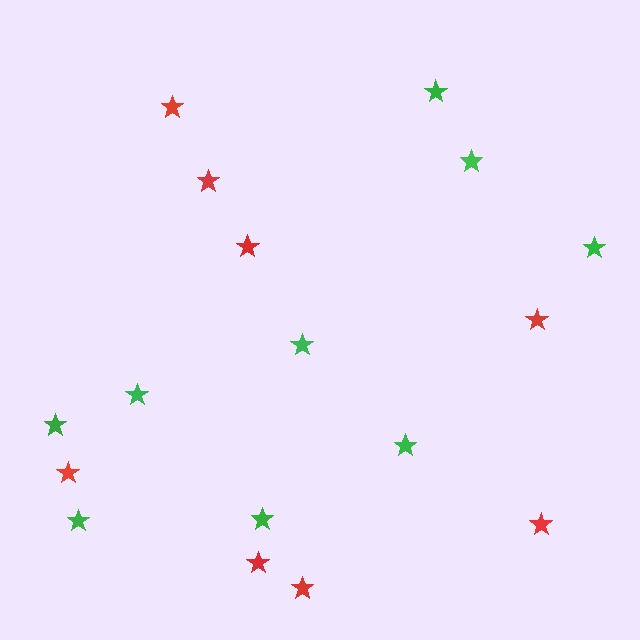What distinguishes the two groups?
There are 2 groups: one group of red stars (8) and one group of green stars (9).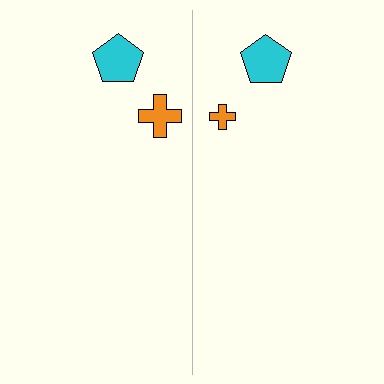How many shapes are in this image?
There are 4 shapes in this image.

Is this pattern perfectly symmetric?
No, the pattern is not perfectly symmetric. The orange cross on the right side has a different size than its mirror counterpart.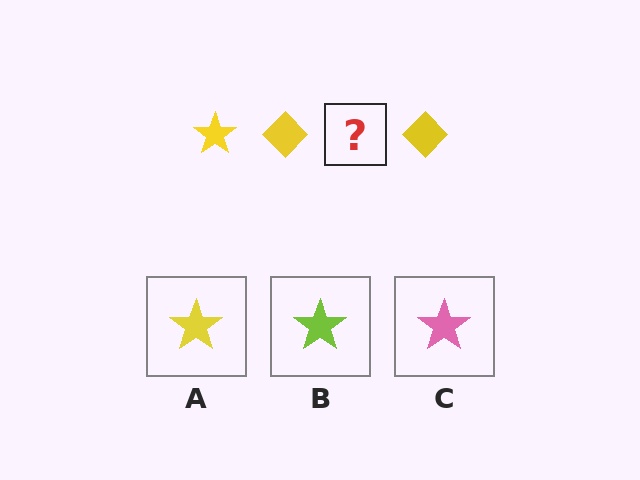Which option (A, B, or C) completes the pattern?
A.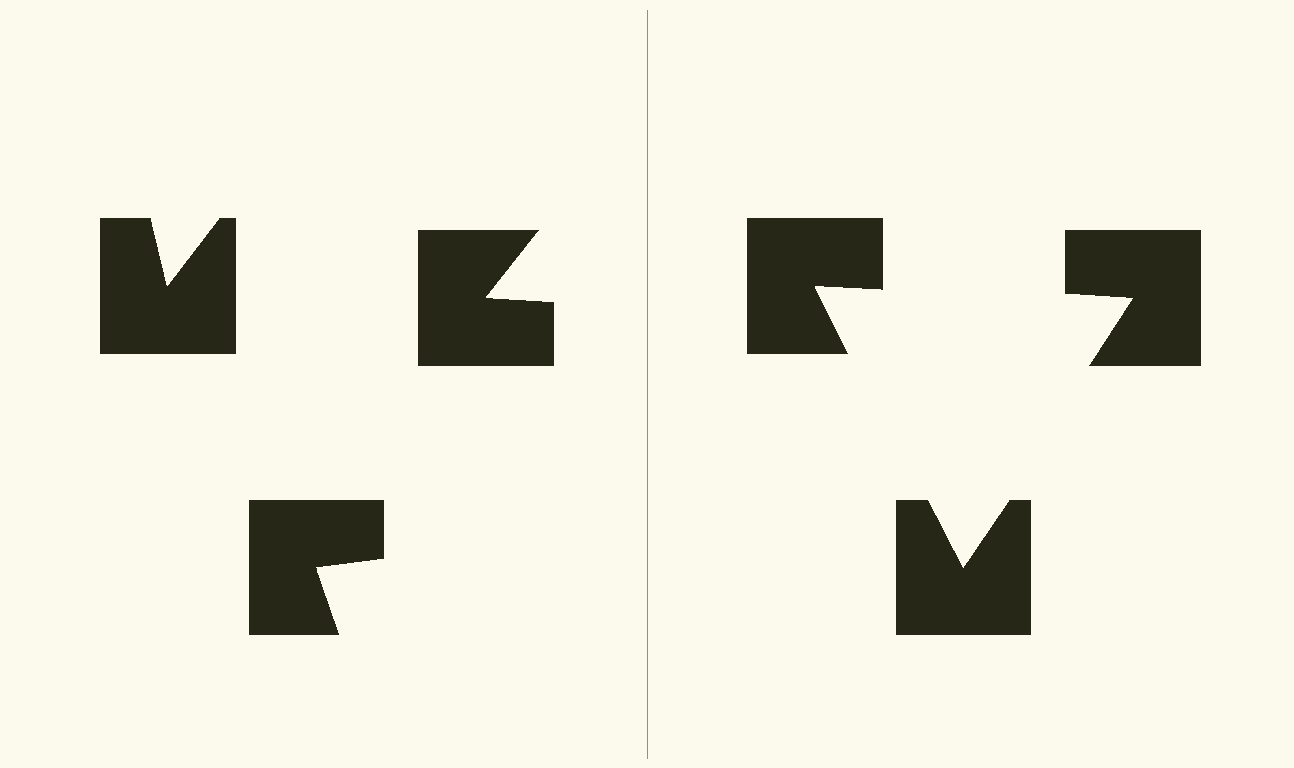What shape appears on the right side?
An illusory triangle.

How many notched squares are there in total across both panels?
6 — 3 on each side.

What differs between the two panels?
The notched squares are positioned identically on both sides; only the wedge orientations differ. On the right they align to a triangle; on the left they are misaligned.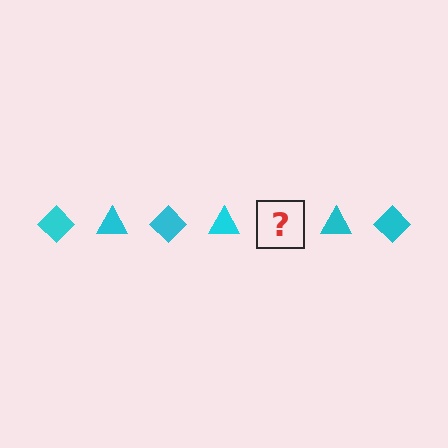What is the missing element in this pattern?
The missing element is a cyan diamond.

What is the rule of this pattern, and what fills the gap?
The rule is that the pattern cycles through diamond, triangle shapes in cyan. The gap should be filled with a cyan diamond.